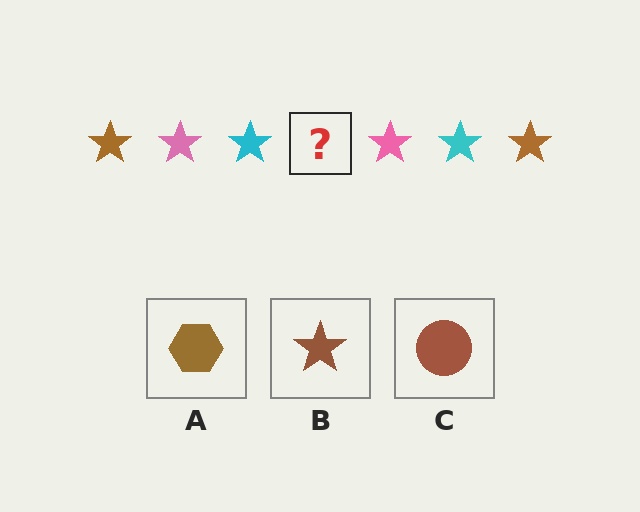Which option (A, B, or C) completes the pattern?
B.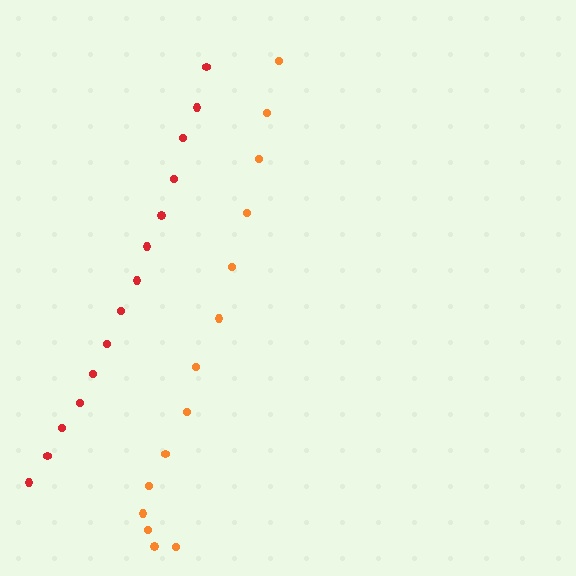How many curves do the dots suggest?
There are 2 distinct paths.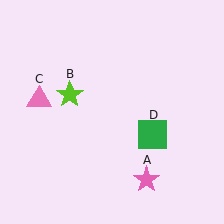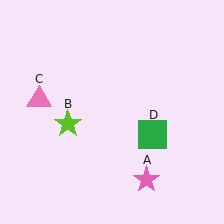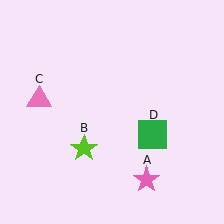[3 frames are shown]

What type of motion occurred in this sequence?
The lime star (object B) rotated counterclockwise around the center of the scene.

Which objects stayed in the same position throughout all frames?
Pink star (object A) and pink triangle (object C) and green square (object D) remained stationary.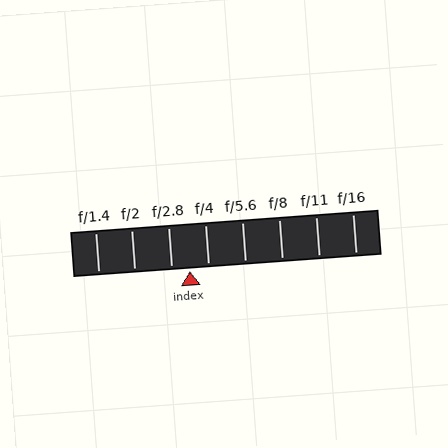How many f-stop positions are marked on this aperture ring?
There are 8 f-stop positions marked.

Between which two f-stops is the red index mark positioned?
The index mark is between f/2.8 and f/4.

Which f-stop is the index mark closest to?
The index mark is closest to f/2.8.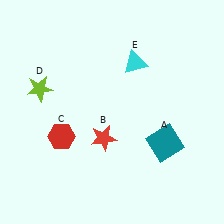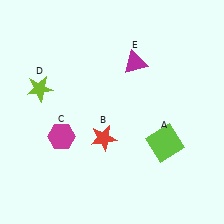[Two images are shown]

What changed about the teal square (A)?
In Image 1, A is teal. In Image 2, it changed to lime.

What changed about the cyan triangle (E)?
In Image 1, E is cyan. In Image 2, it changed to magenta.